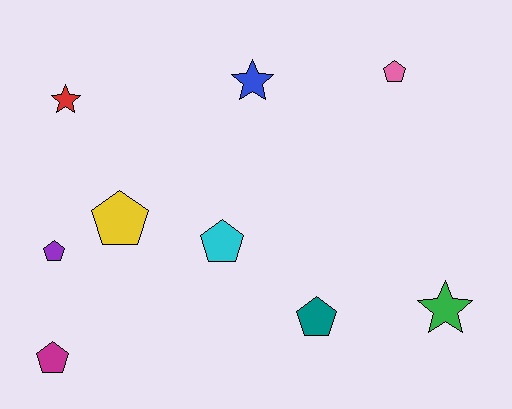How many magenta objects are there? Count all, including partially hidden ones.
There is 1 magenta object.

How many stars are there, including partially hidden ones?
There are 3 stars.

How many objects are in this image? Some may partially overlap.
There are 9 objects.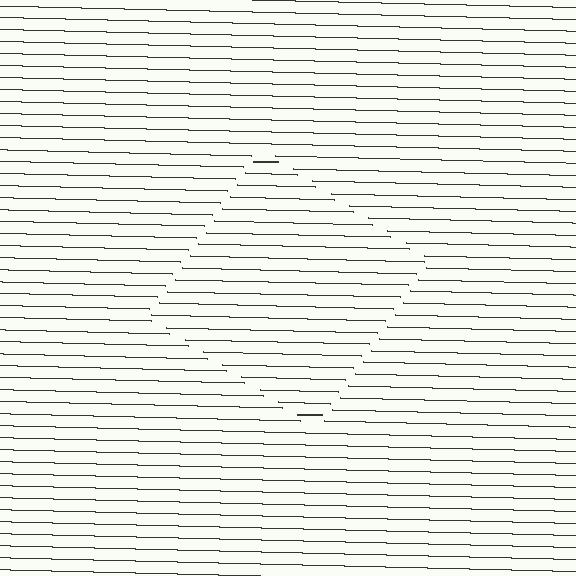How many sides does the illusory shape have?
4 sides — the line-ends trace a square.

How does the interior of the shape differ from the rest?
The interior of the shape contains the same grating, shifted by half a period — the contour is defined by the phase discontinuity where line-ends from the inner and outer gratings abut.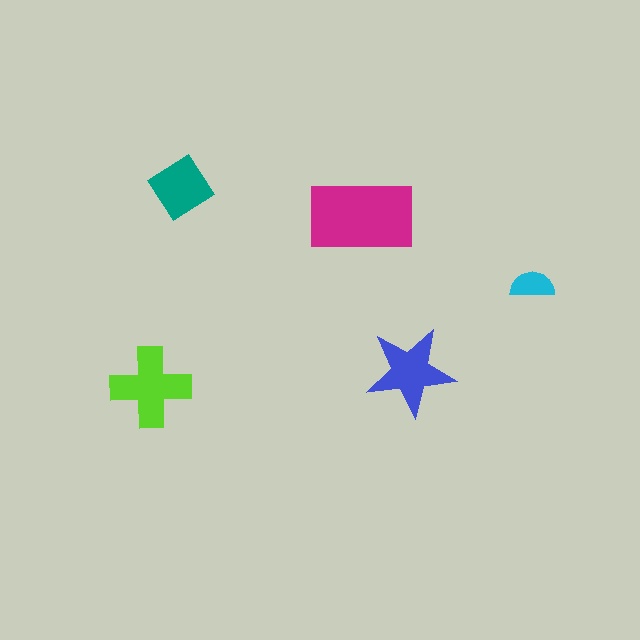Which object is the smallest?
The cyan semicircle.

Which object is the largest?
The magenta rectangle.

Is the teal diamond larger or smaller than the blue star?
Smaller.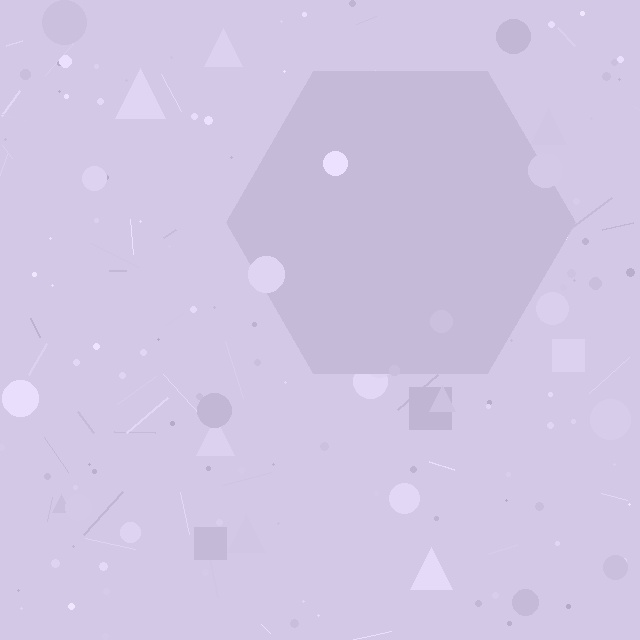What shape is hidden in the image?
A hexagon is hidden in the image.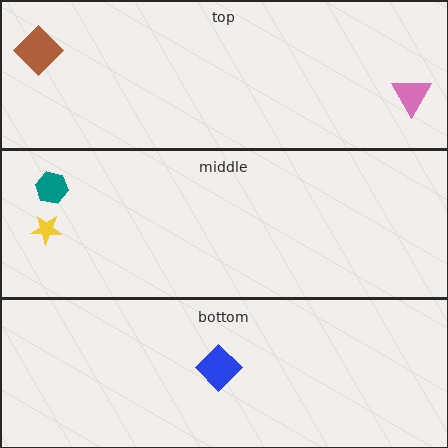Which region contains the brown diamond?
The top region.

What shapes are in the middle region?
The yellow star, the teal hexagon.